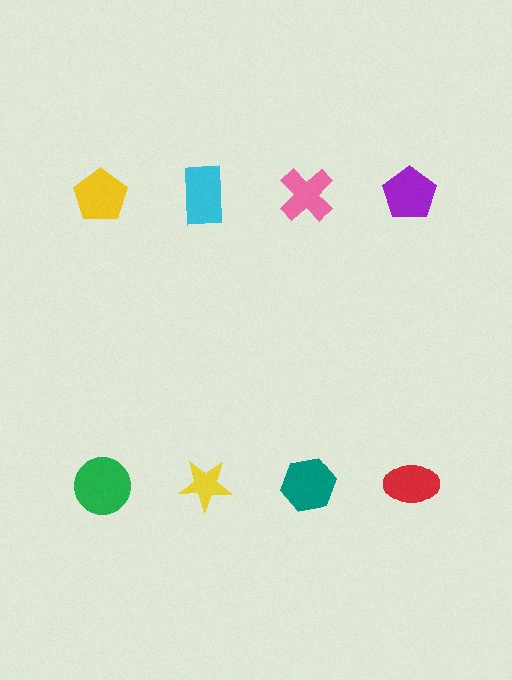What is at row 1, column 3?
A pink cross.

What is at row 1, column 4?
A purple pentagon.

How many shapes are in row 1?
4 shapes.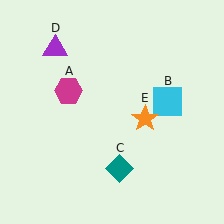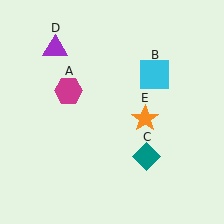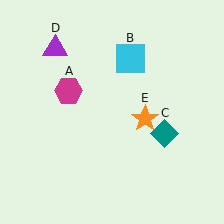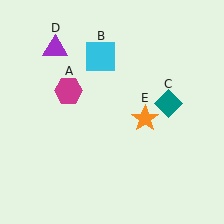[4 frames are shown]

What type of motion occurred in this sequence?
The cyan square (object B), teal diamond (object C) rotated counterclockwise around the center of the scene.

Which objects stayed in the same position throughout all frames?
Magenta hexagon (object A) and purple triangle (object D) and orange star (object E) remained stationary.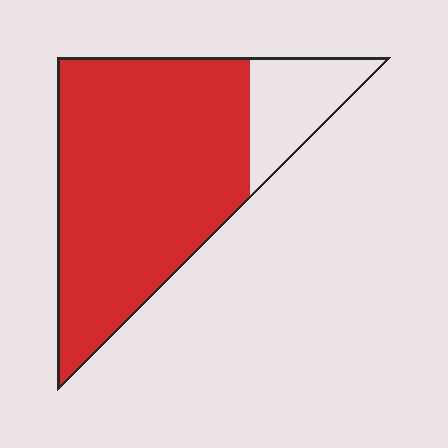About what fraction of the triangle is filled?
About five sixths (5/6).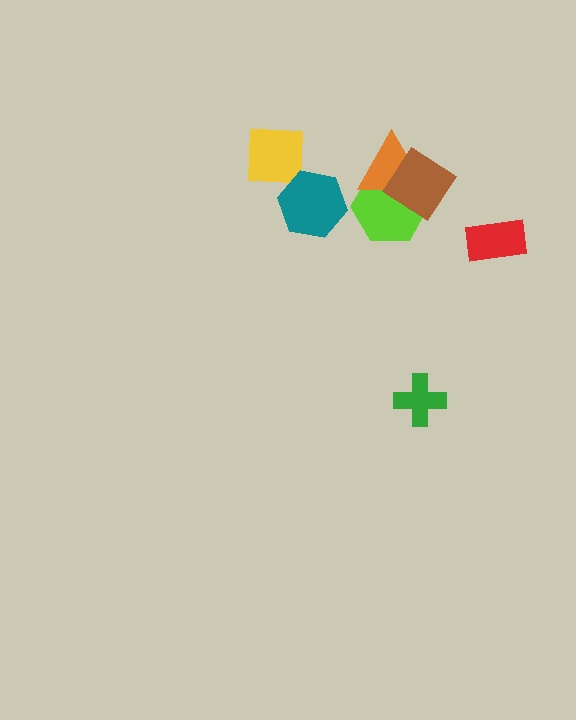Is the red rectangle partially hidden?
No, no other shape covers it.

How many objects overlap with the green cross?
0 objects overlap with the green cross.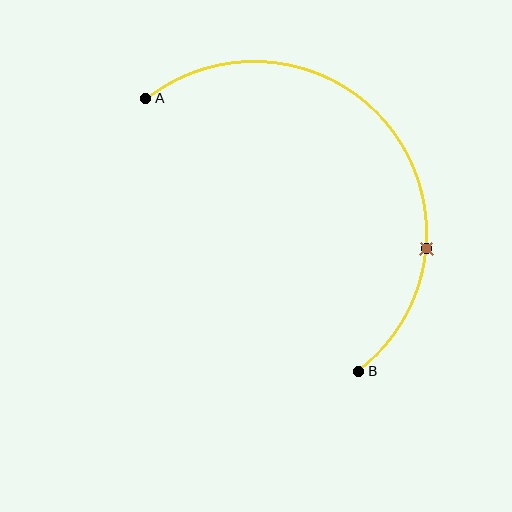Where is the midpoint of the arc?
The arc midpoint is the point on the curve farthest from the straight line joining A and B. It sits above and to the right of that line.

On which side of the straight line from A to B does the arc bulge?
The arc bulges above and to the right of the straight line connecting A and B.